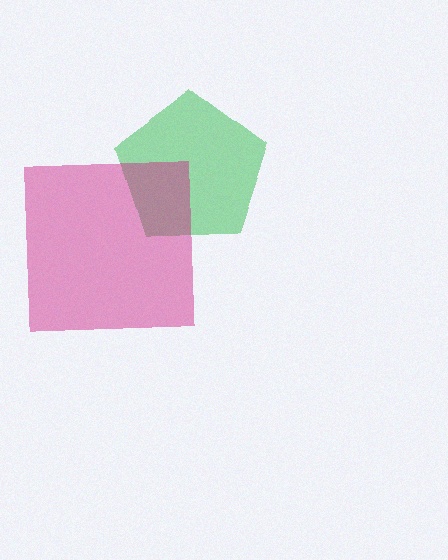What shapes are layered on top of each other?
The layered shapes are: a green pentagon, a magenta square.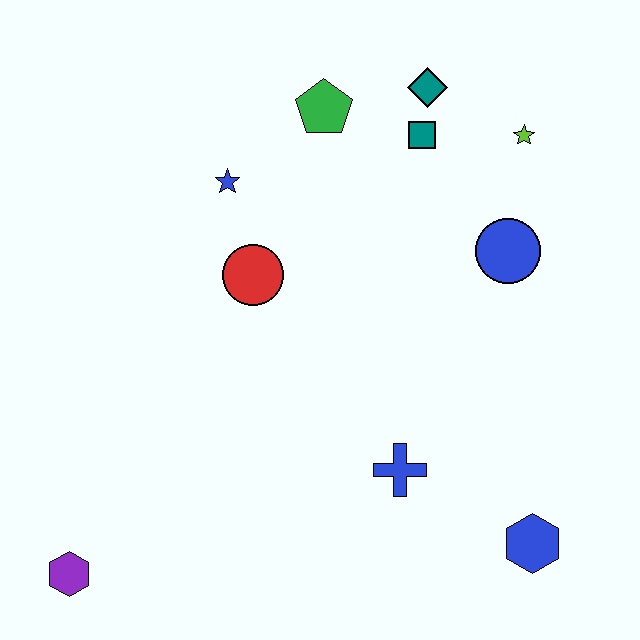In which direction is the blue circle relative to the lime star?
The blue circle is below the lime star.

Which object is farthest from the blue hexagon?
The green pentagon is farthest from the blue hexagon.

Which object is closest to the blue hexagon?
The blue cross is closest to the blue hexagon.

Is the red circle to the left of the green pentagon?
Yes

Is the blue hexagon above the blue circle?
No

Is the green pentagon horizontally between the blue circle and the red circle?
Yes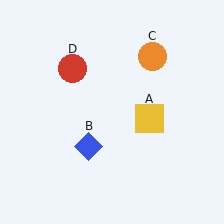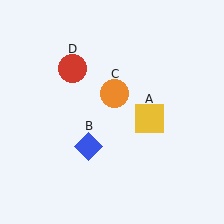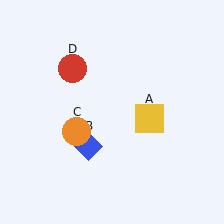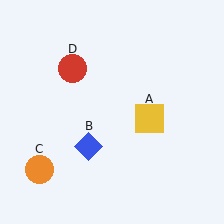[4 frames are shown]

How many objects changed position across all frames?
1 object changed position: orange circle (object C).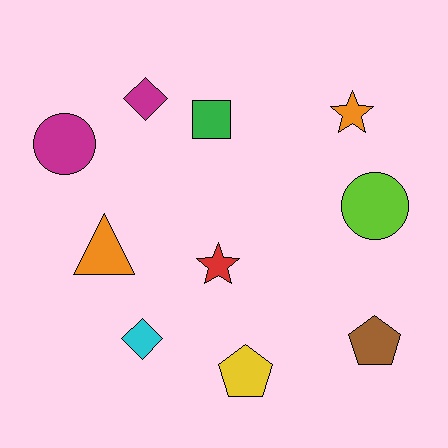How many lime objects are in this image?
There is 1 lime object.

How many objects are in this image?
There are 10 objects.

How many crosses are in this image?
There are no crosses.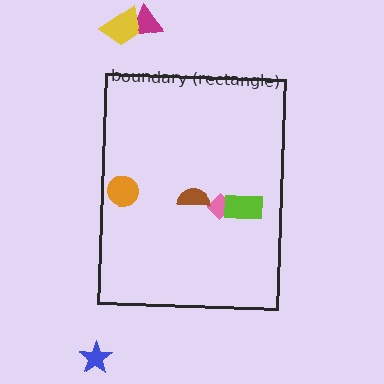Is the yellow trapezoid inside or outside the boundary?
Outside.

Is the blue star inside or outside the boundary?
Outside.